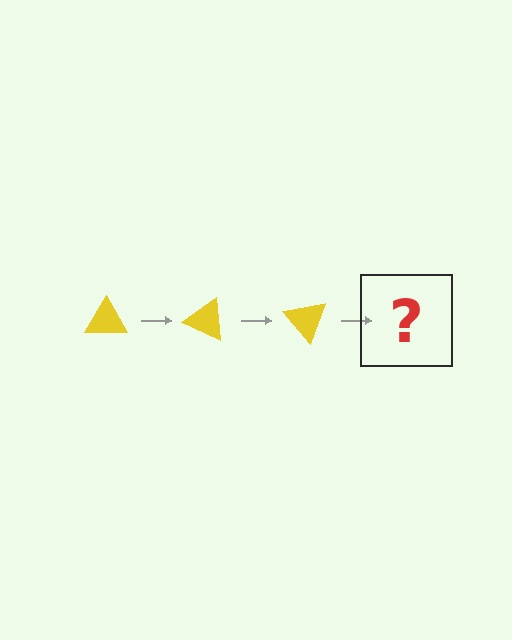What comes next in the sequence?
The next element should be a yellow triangle rotated 75 degrees.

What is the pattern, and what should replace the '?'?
The pattern is that the triangle rotates 25 degrees each step. The '?' should be a yellow triangle rotated 75 degrees.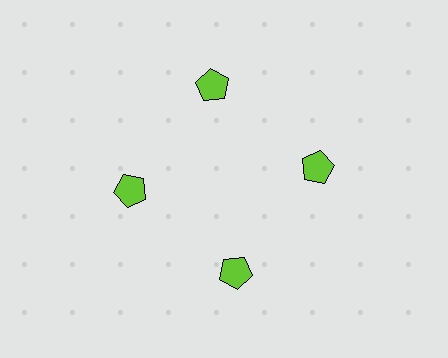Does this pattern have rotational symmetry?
Yes, this pattern has 4-fold rotational symmetry. It looks the same after rotating 90 degrees around the center.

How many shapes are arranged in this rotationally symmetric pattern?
There are 4 shapes, arranged in 4 groups of 1.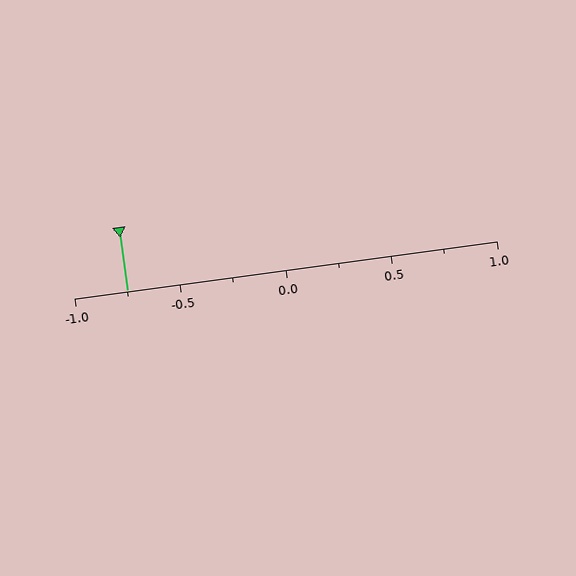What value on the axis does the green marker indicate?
The marker indicates approximately -0.75.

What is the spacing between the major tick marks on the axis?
The major ticks are spaced 0.5 apart.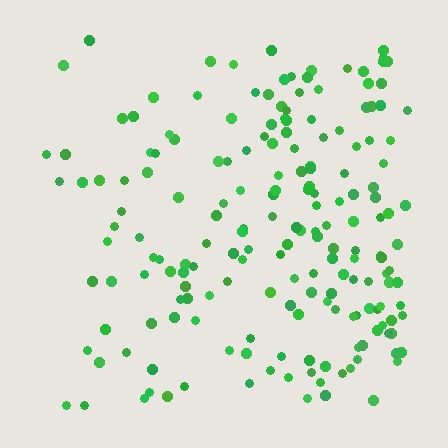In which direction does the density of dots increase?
From left to right, with the right side densest.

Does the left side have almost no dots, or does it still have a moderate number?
Still a moderate number, just noticeably fewer than the right.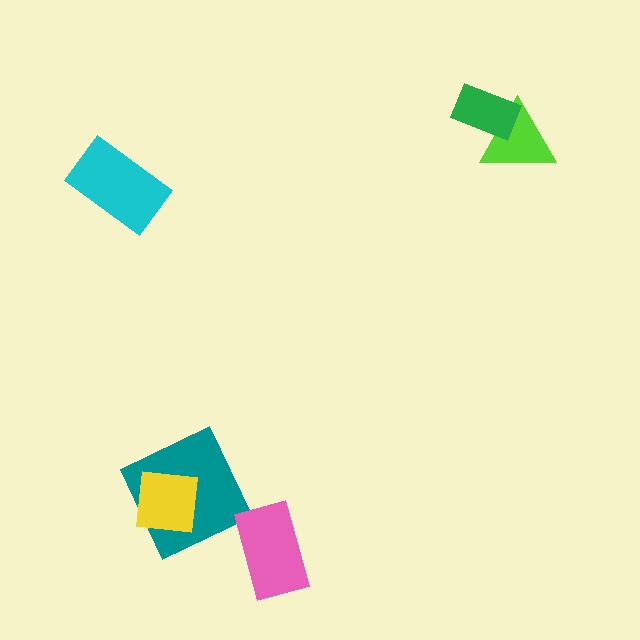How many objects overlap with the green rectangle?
1 object overlaps with the green rectangle.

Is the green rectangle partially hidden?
No, no other shape covers it.